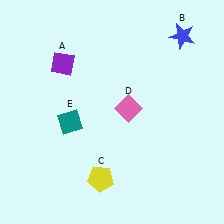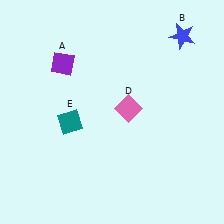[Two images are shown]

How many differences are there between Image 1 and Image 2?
There is 1 difference between the two images.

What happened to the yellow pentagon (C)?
The yellow pentagon (C) was removed in Image 2. It was in the bottom-left area of Image 1.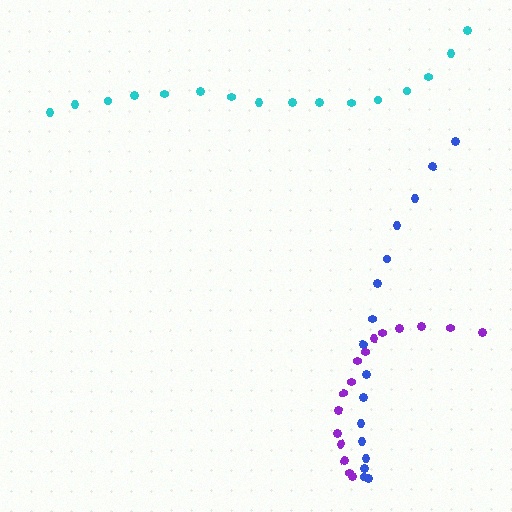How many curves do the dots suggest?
There are 3 distinct paths.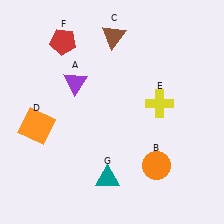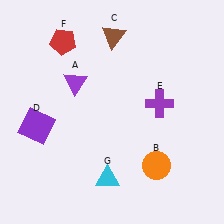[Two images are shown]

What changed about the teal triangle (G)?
In Image 1, G is teal. In Image 2, it changed to cyan.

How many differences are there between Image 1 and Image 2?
There are 3 differences between the two images.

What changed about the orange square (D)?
In Image 1, D is orange. In Image 2, it changed to purple.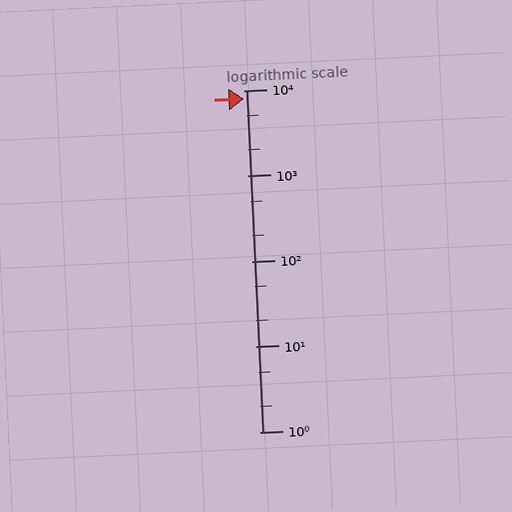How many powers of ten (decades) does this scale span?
The scale spans 4 decades, from 1 to 10000.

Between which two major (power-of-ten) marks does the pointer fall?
The pointer is between 1000 and 10000.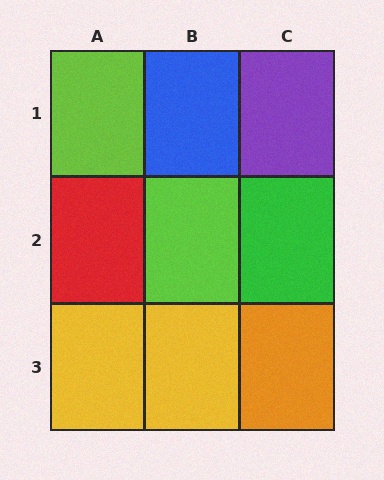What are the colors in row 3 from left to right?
Yellow, yellow, orange.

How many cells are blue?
1 cell is blue.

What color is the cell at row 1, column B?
Blue.